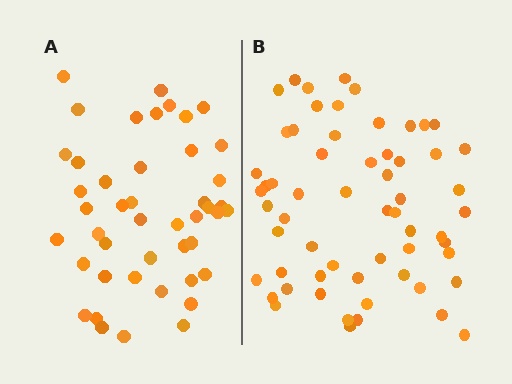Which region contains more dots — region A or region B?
Region B (the right region) has more dots.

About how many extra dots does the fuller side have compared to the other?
Region B has approximately 15 more dots than region A.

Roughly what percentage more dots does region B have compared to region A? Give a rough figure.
About 35% more.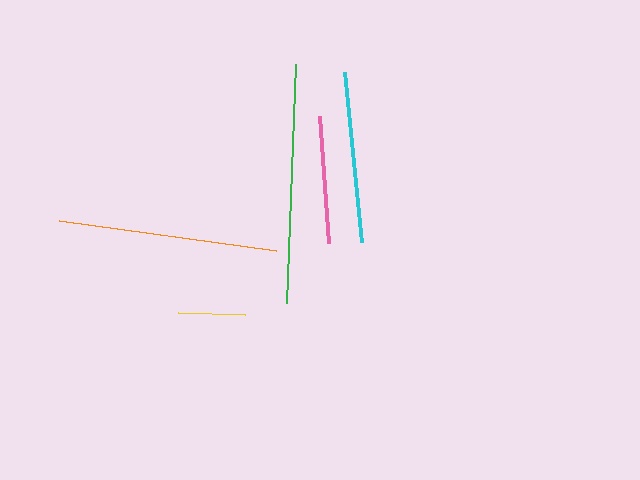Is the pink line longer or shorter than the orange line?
The orange line is longer than the pink line.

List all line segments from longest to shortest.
From longest to shortest: green, orange, cyan, pink, yellow.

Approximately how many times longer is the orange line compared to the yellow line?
The orange line is approximately 3.3 times the length of the yellow line.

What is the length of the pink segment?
The pink segment is approximately 127 pixels long.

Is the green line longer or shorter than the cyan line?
The green line is longer than the cyan line.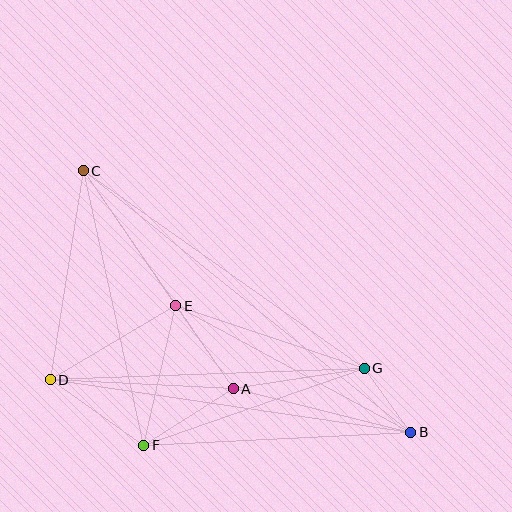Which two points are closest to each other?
Points B and G are closest to each other.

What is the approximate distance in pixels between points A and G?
The distance between A and G is approximately 133 pixels.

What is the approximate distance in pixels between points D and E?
The distance between D and E is approximately 145 pixels.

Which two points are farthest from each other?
Points B and C are farthest from each other.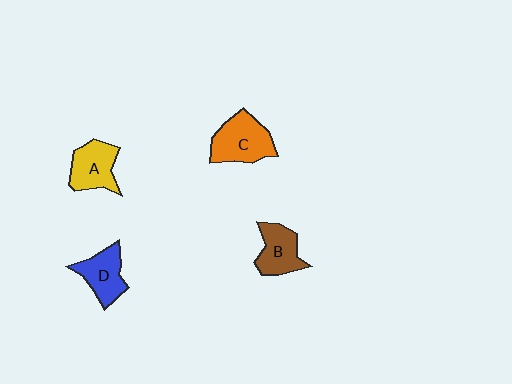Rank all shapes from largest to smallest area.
From largest to smallest: C (orange), A (yellow), D (blue), B (brown).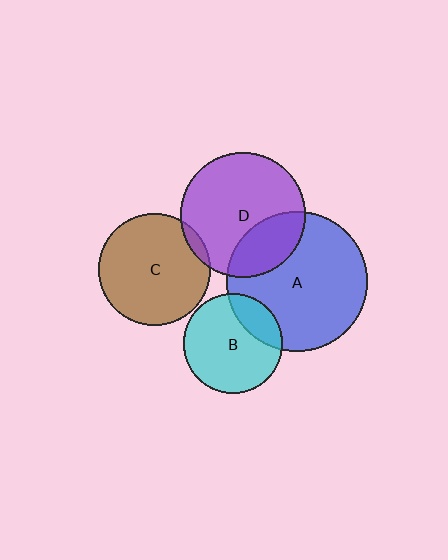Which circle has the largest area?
Circle A (blue).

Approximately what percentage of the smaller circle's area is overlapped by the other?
Approximately 5%.